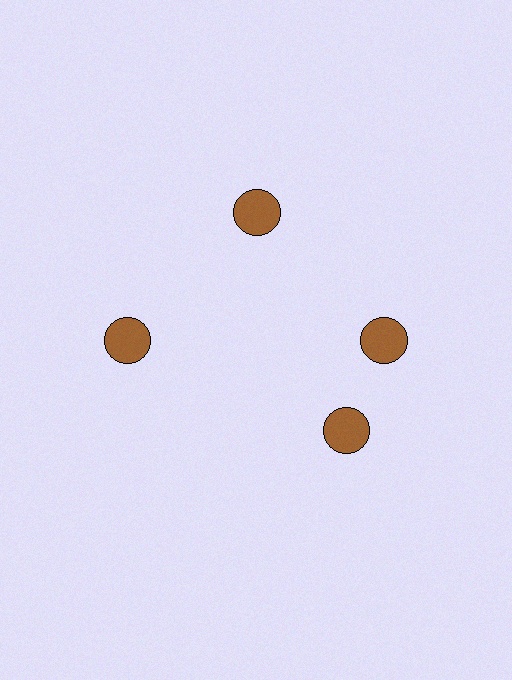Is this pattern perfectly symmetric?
No. The 4 brown circles are arranged in a ring, but one element near the 6 o'clock position is rotated out of alignment along the ring, breaking the 4-fold rotational symmetry.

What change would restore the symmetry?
The symmetry would be restored by rotating it back into even spacing with its neighbors so that all 4 circles sit at equal angles and equal distance from the center.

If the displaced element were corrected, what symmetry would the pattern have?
It would have 4-fold rotational symmetry — the pattern would map onto itself every 90 degrees.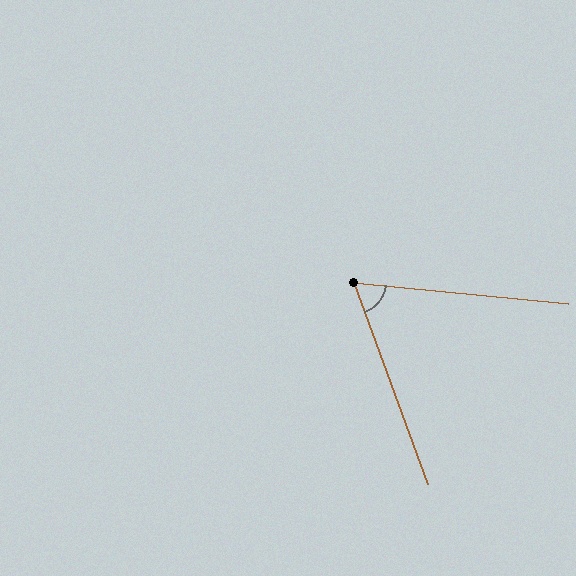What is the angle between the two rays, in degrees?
Approximately 64 degrees.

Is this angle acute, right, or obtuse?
It is acute.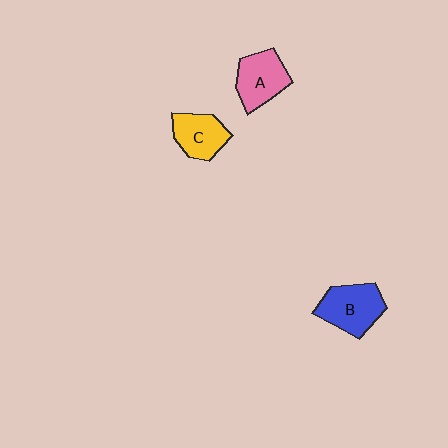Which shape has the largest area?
Shape B (blue).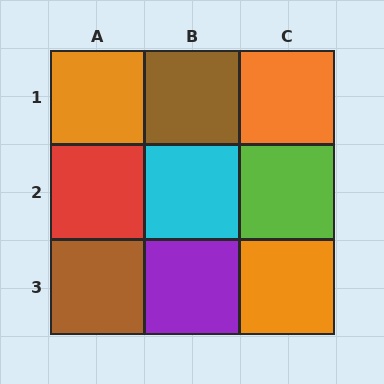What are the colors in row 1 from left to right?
Orange, brown, orange.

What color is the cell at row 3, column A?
Brown.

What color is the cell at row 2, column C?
Lime.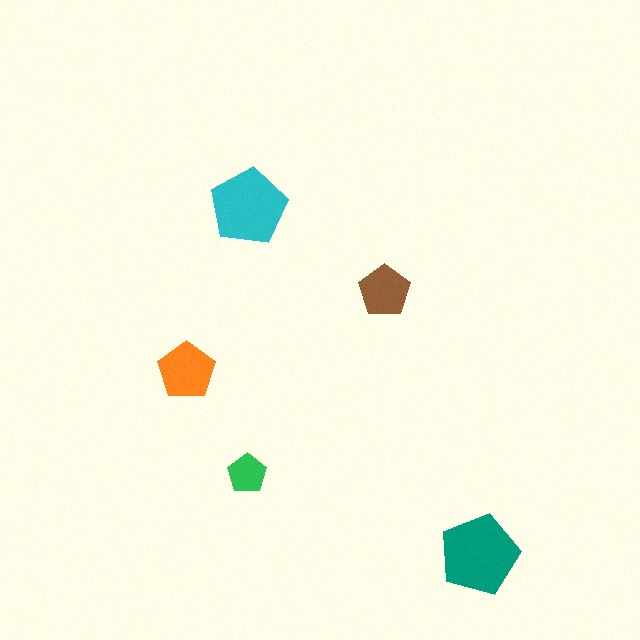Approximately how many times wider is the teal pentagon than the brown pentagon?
About 1.5 times wider.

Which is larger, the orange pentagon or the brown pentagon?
The orange one.